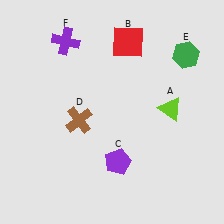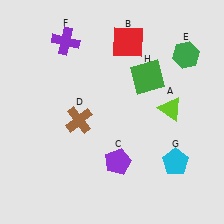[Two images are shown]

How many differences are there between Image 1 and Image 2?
There are 2 differences between the two images.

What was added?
A cyan pentagon (G), a green square (H) were added in Image 2.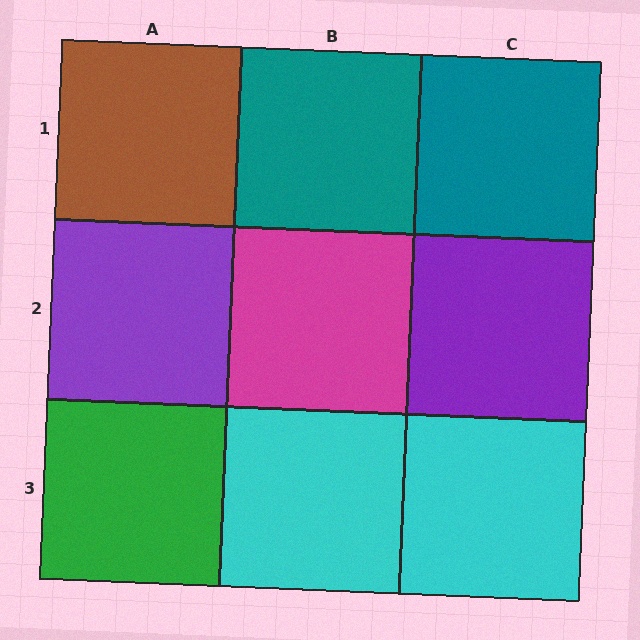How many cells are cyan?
2 cells are cyan.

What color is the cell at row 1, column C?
Teal.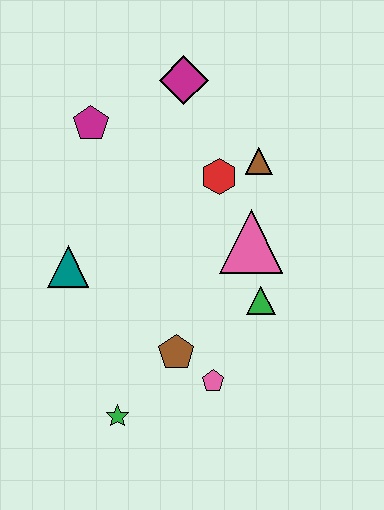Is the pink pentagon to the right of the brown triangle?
No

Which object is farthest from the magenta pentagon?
The green star is farthest from the magenta pentagon.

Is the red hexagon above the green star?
Yes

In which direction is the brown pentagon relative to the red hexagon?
The brown pentagon is below the red hexagon.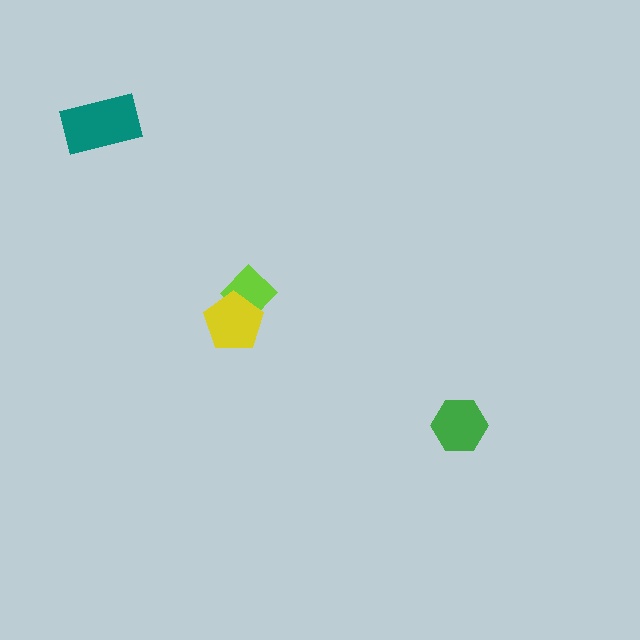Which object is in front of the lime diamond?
The yellow pentagon is in front of the lime diamond.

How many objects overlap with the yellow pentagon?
1 object overlaps with the yellow pentagon.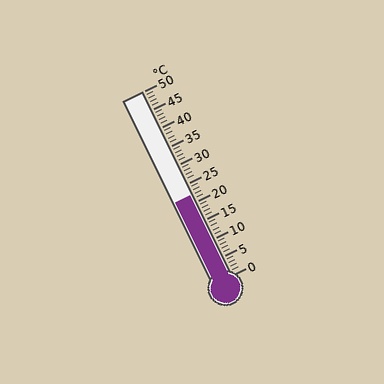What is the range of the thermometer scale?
The thermometer scale ranges from 0°C to 50°C.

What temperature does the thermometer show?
The thermometer shows approximately 22°C.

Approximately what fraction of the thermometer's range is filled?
The thermometer is filled to approximately 45% of its range.